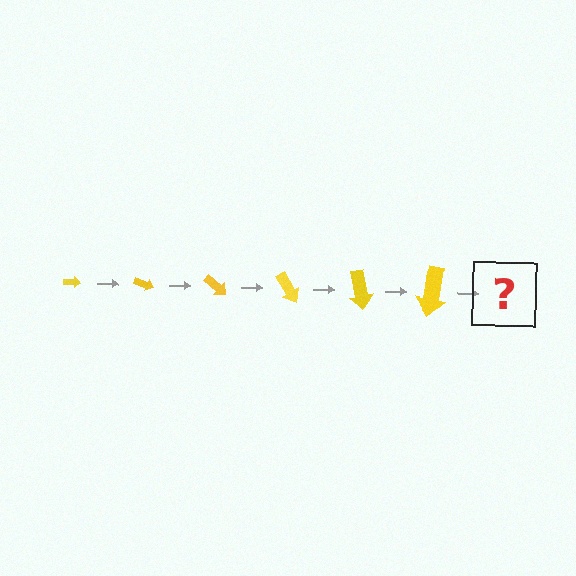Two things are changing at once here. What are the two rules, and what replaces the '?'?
The two rules are that the arrow grows larger each step and it rotates 20 degrees each step. The '?' should be an arrow, larger than the previous one and rotated 120 degrees from the start.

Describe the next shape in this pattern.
It should be an arrow, larger than the previous one and rotated 120 degrees from the start.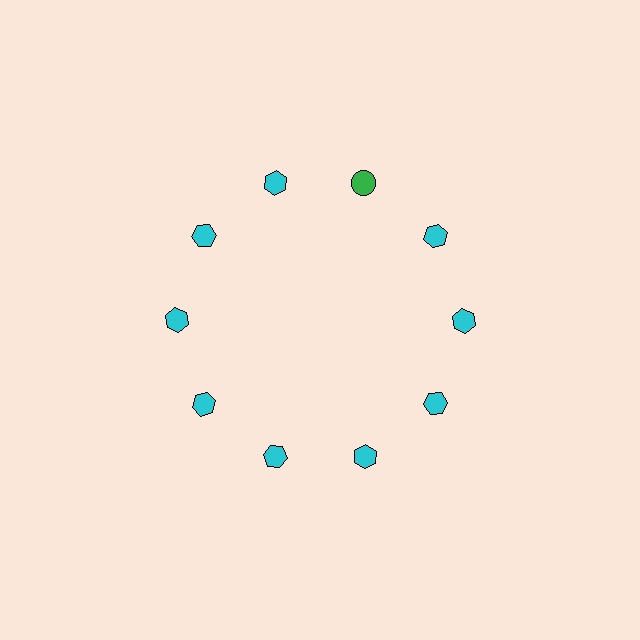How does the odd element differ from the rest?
It differs in both color (green instead of cyan) and shape (circle instead of hexagon).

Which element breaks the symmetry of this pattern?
The green circle at roughly the 1 o'clock position breaks the symmetry. All other shapes are cyan hexagons.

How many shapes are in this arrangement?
There are 10 shapes arranged in a ring pattern.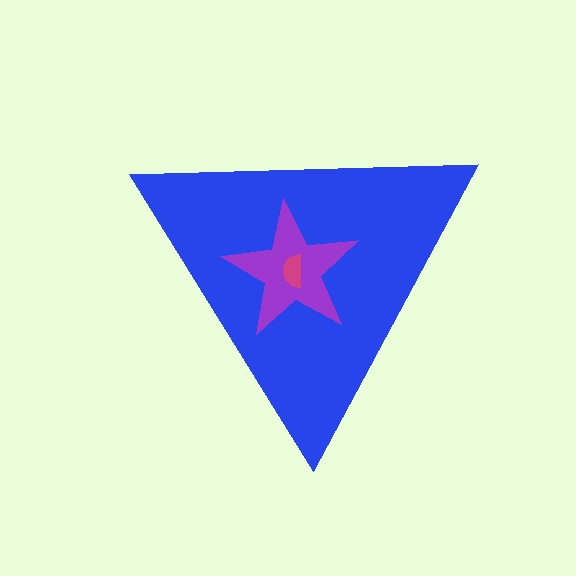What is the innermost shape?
The magenta semicircle.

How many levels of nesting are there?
3.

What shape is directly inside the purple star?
The magenta semicircle.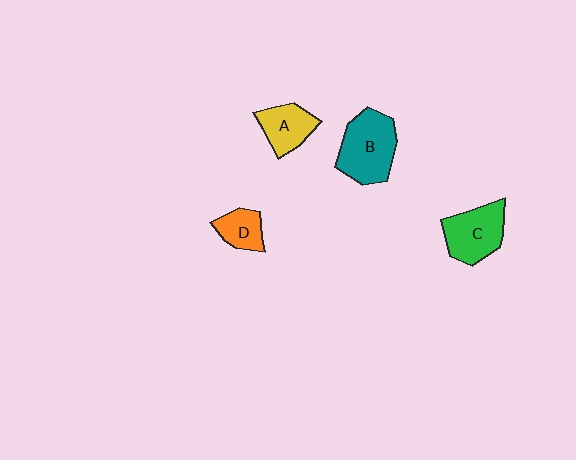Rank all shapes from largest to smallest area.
From largest to smallest: B (teal), C (green), A (yellow), D (orange).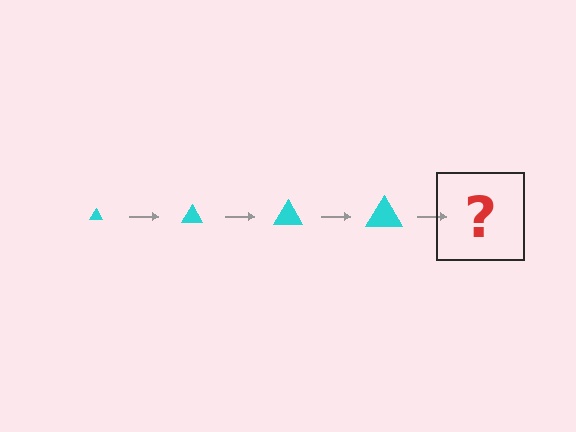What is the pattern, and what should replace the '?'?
The pattern is that the triangle gets progressively larger each step. The '?' should be a cyan triangle, larger than the previous one.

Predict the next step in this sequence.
The next step is a cyan triangle, larger than the previous one.